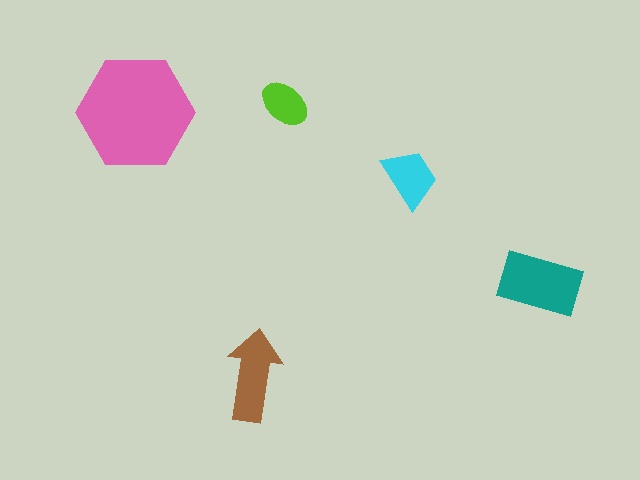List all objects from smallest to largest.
The lime ellipse, the cyan trapezoid, the brown arrow, the teal rectangle, the pink hexagon.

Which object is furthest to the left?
The pink hexagon is leftmost.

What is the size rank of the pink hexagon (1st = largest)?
1st.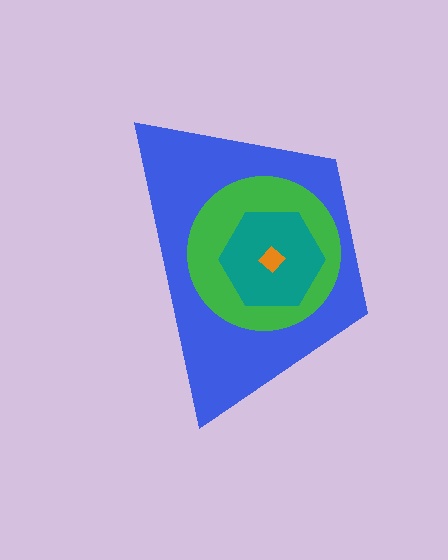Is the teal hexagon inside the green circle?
Yes.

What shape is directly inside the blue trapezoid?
The green circle.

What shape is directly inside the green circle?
The teal hexagon.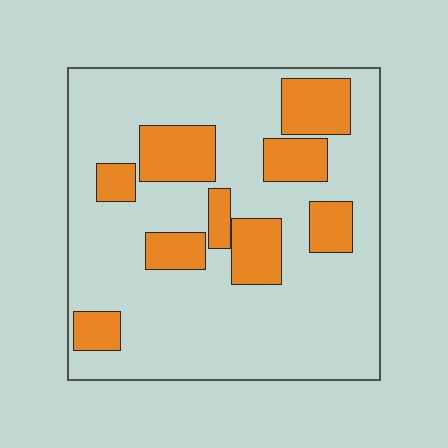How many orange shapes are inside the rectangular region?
9.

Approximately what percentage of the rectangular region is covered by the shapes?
Approximately 25%.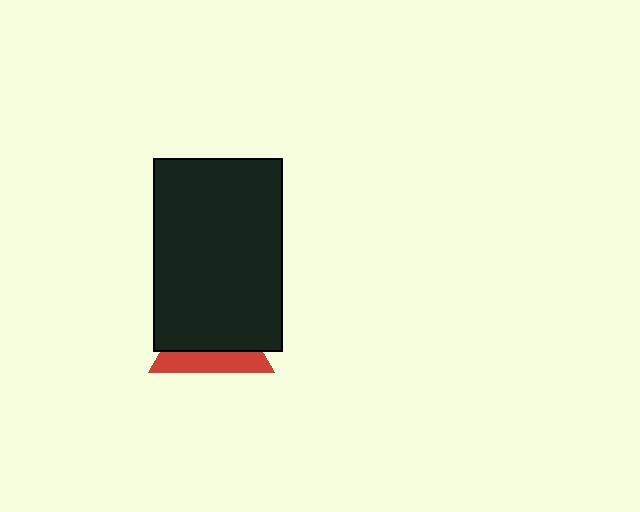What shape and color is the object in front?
The object in front is a black rectangle.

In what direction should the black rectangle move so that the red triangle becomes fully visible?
The black rectangle should move up. That is the shortest direction to clear the overlap and leave the red triangle fully visible.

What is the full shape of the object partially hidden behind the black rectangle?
The partially hidden object is a red triangle.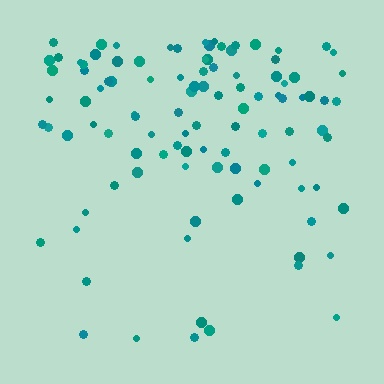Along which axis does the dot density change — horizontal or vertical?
Vertical.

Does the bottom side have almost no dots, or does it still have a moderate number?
Still a moderate number, just noticeably fewer than the top.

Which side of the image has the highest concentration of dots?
The top.